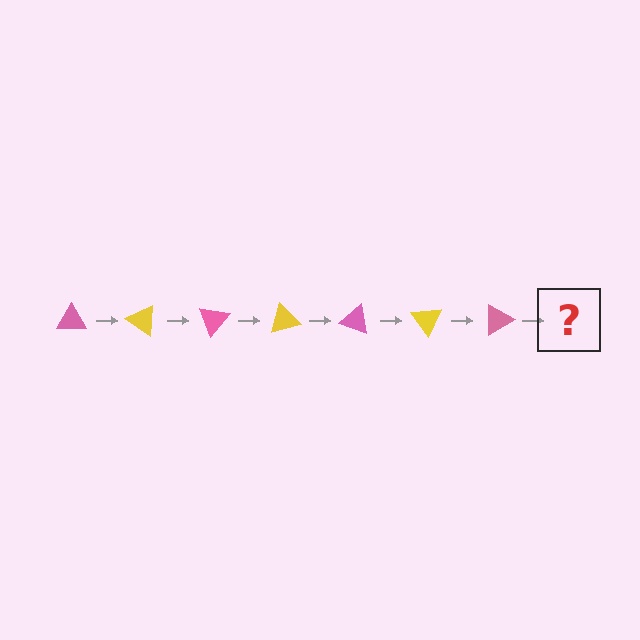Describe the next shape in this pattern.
It should be a yellow triangle, rotated 245 degrees from the start.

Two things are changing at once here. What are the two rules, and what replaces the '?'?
The two rules are that it rotates 35 degrees each step and the color cycles through pink and yellow. The '?' should be a yellow triangle, rotated 245 degrees from the start.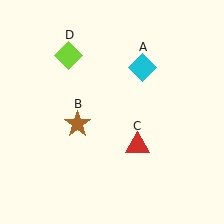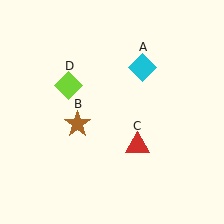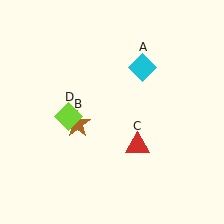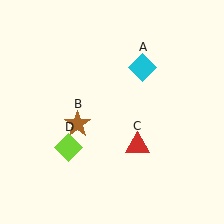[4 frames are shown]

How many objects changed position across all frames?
1 object changed position: lime diamond (object D).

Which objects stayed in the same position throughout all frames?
Cyan diamond (object A) and brown star (object B) and red triangle (object C) remained stationary.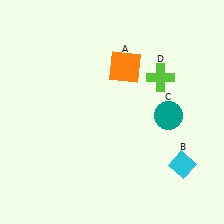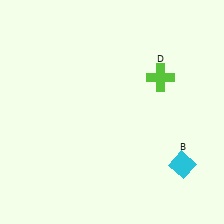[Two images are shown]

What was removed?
The teal circle (C), the orange square (A) were removed in Image 2.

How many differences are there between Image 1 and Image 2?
There are 2 differences between the two images.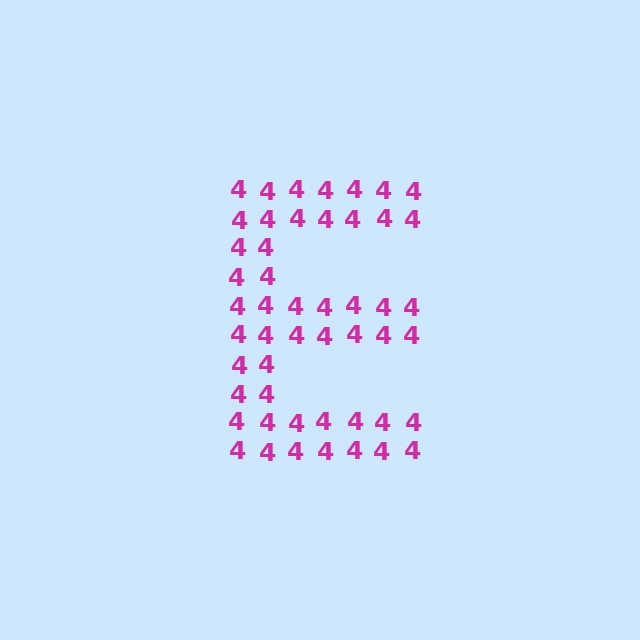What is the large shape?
The large shape is the letter E.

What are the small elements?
The small elements are digit 4's.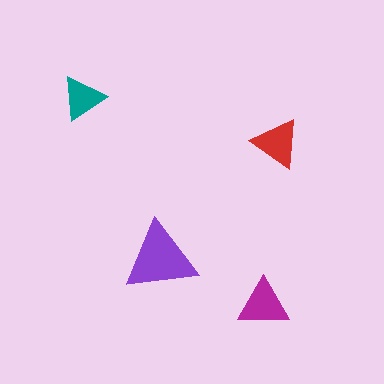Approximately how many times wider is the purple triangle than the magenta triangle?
About 1.5 times wider.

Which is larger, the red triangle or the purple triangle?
The purple one.